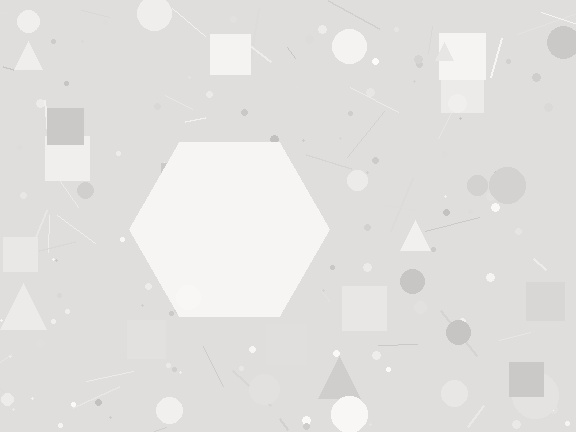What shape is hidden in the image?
A hexagon is hidden in the image.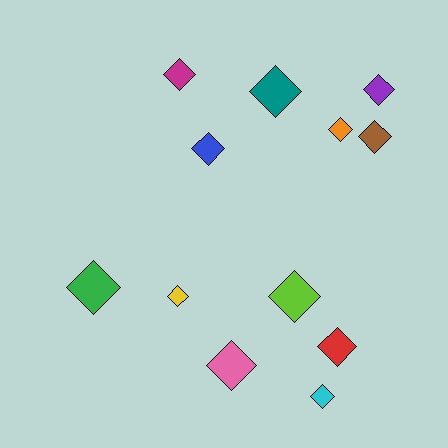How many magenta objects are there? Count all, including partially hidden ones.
There is 1 magenta object.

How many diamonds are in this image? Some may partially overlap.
There are 12 diamonds.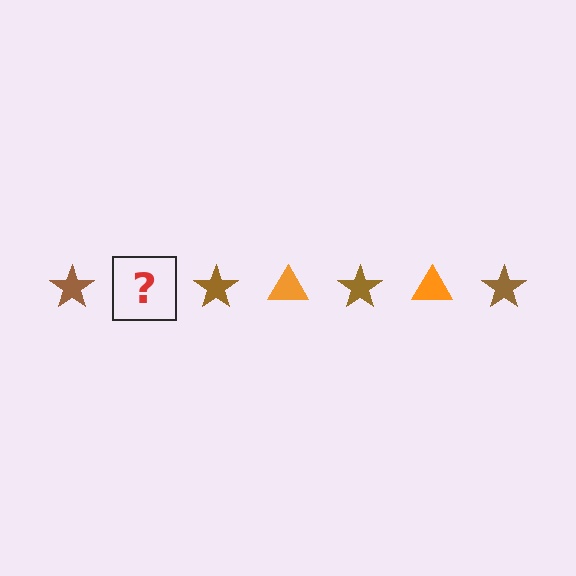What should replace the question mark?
The question mark should be replaced with an orange triangle.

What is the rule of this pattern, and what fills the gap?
The rule is that the pattern alternates between brown star and orange triangle. The gap should be filled with an orange triangle.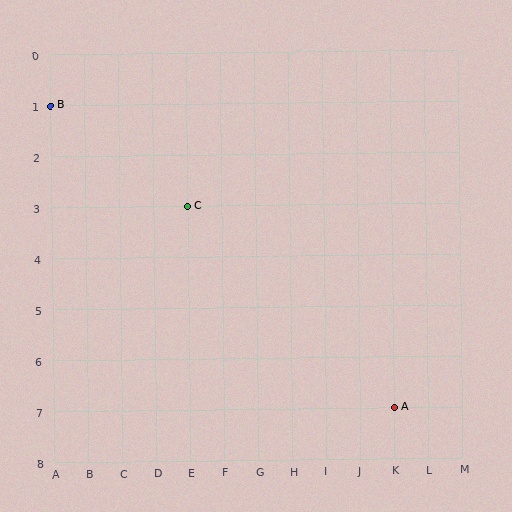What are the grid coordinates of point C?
Point C is at grid coordinates (E, 3).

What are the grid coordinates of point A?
Point A is at grid coordinates (K, 7).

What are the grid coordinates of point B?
Point B is at grid coordinates (A, 1).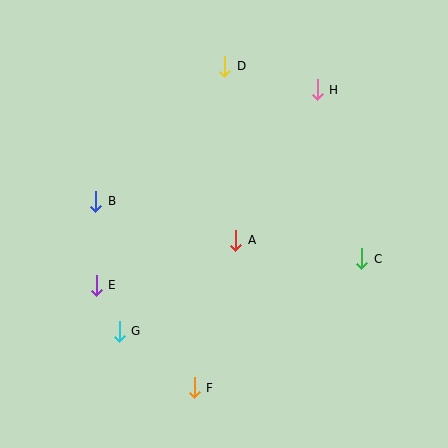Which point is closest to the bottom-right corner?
Point C is closest to the bottom-right corner.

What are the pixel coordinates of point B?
Point B is at (96, 201).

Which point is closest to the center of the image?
Point A at (236, 241) is closest to the center.